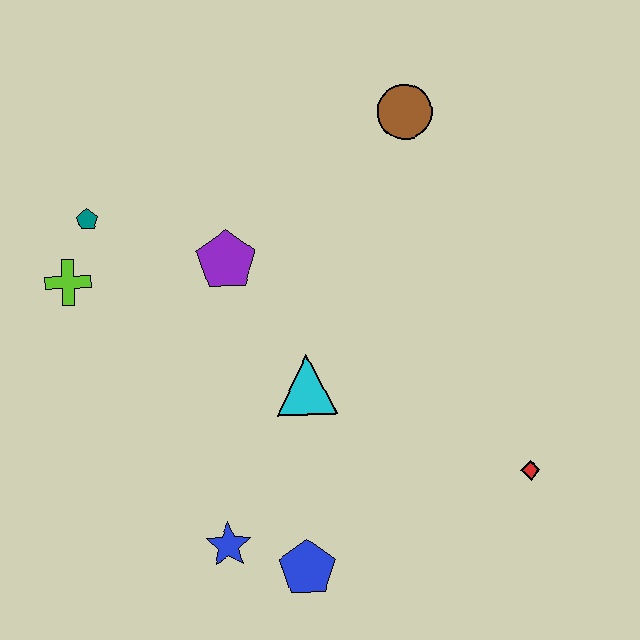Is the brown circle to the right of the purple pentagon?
Yes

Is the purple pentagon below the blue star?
No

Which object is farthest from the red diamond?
The teal pentagon is farthest from the red diamond.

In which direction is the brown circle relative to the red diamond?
The brown circle is above the red diamond.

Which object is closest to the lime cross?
The teal pentagon is closest to the lime cross.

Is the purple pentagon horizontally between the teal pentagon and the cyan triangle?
Yes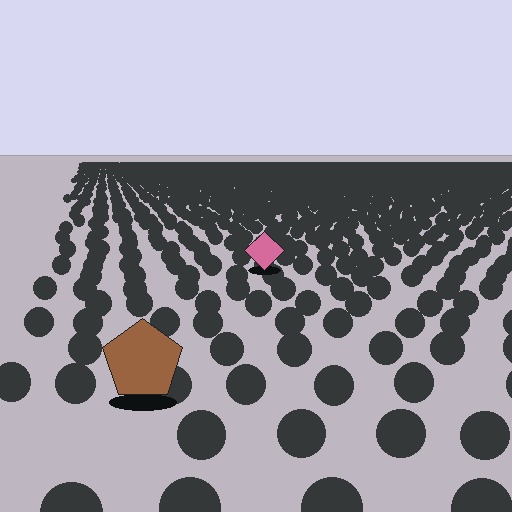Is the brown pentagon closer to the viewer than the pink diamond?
Yes. The brown pentagon is closer — you can tell from the texture gradient: the ground texture is coarser near it.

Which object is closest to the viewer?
The brown pentagon is closest. The texture marks near it are larger and more spread out.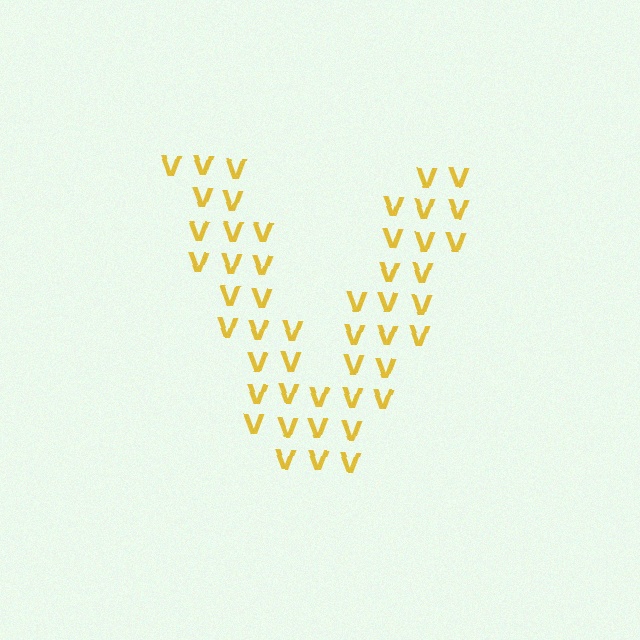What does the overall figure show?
The overall figure shows the letter V.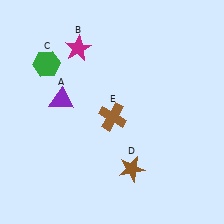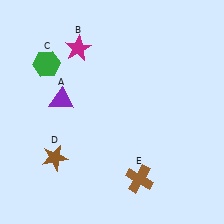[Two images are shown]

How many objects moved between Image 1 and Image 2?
2 objects moved between the two images.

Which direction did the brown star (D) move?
The brown star (D) moved left.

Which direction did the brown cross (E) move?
The brown cross (E) moved down.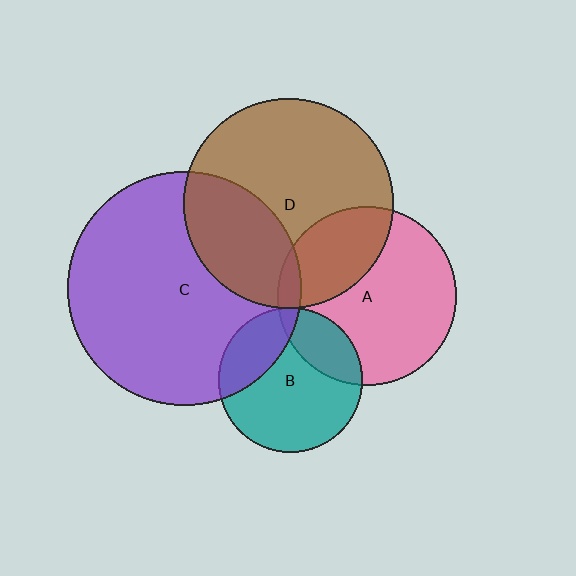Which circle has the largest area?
Circle C (purple).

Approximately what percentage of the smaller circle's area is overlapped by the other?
Approximately 25%.